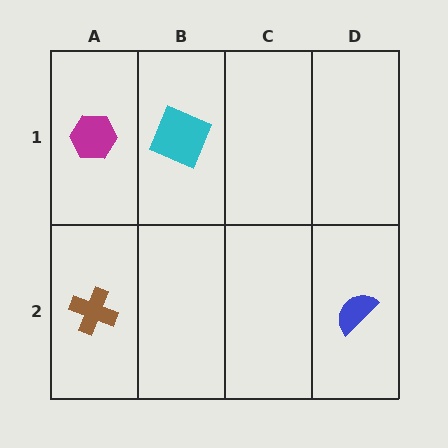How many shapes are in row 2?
2 shapes.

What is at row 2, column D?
A blue semicircle.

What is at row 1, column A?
A magenta hexagon.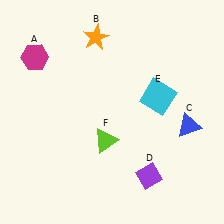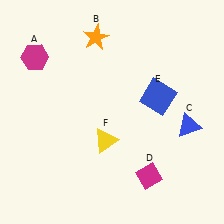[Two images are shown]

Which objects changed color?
D changed from purple to magenta. E changed from cyan to blue. F changed from lime to yellow.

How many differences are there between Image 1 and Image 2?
There are 3 differences between the two images.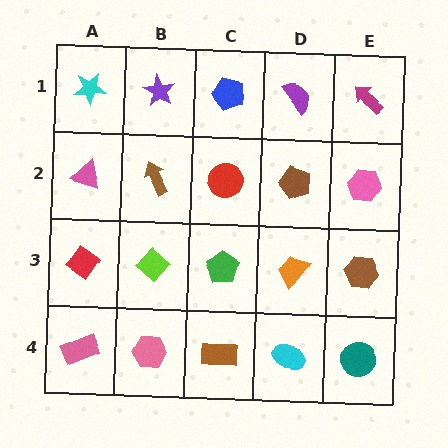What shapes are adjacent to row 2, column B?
A purple star (row 1, column B), a lime diamond (row 3, column B), a pink triangle (row 2, column A), a red circle (row 2, column C).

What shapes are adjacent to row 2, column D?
A purple semicircle (row 1, column D), an orange trapezoid (row 3, column D), a red circle (row 2, column C), a pink hexagon (row 2, column E).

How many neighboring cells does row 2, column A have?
3.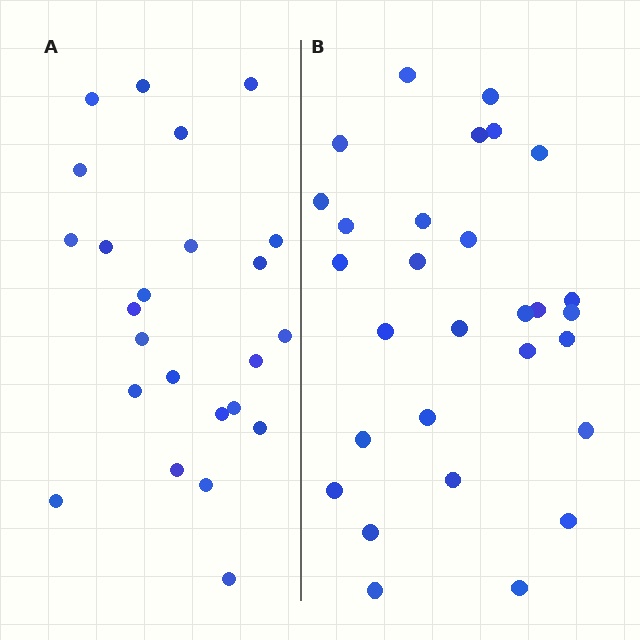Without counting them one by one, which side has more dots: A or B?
Region B (the right region) has more dots.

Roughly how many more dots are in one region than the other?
Region B has about 5 more dots than region A.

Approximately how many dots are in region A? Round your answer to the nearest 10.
About 20 dots. (The exact count is 24, which rounds to 20.)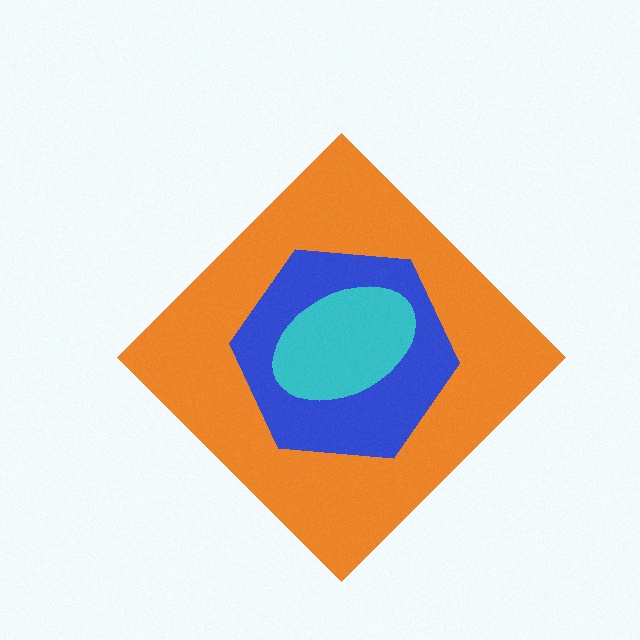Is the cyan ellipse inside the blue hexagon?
Yes.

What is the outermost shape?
The orange diamond.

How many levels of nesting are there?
3.